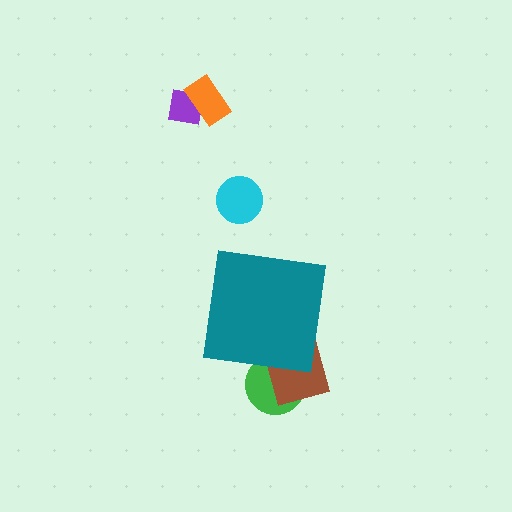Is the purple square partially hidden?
No, the purple square is fully visible.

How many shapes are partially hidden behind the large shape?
2 shapes are partially hidden.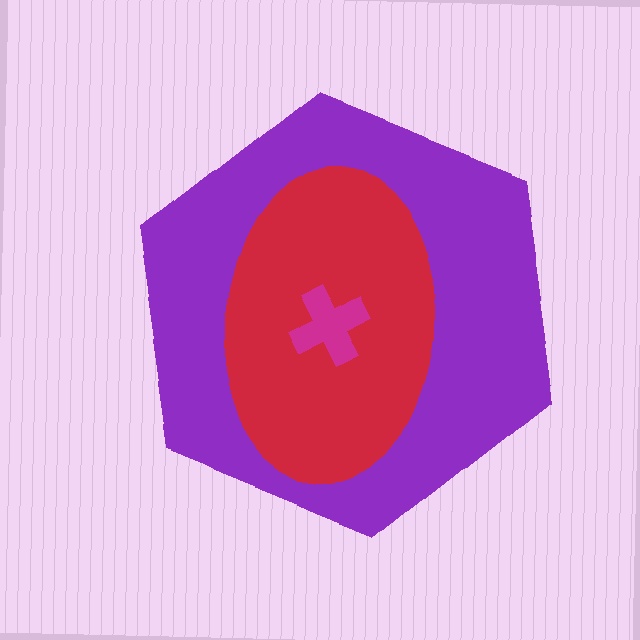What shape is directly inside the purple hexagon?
The red ellipse.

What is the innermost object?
The magenta cross.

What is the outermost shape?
The purple hexagon.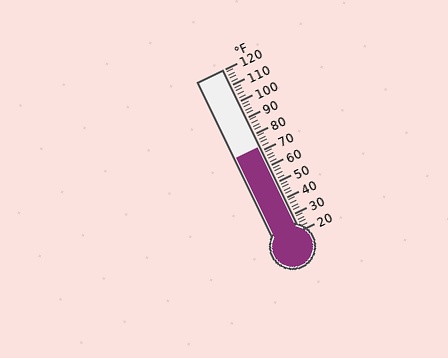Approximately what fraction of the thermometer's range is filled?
The thermometer is filled to approximately 50% of its range.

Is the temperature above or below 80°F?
The temperature is below 80°F.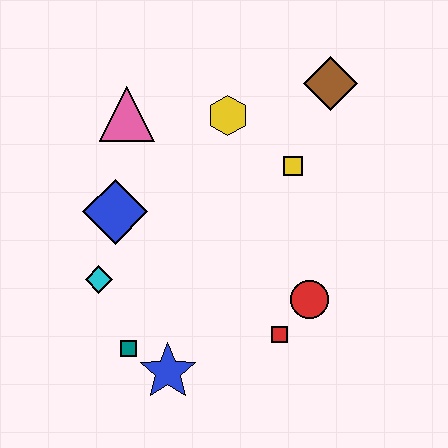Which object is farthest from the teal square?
The brown diamond is farthest from the teal square.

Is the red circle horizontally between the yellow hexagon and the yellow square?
No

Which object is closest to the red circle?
The red square is closest to the red circle.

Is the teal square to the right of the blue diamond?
Yes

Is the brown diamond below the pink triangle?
No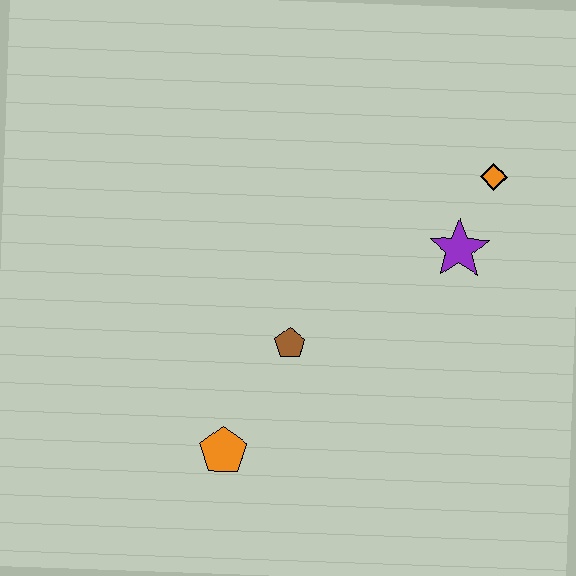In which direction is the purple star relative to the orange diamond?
The purple star is below the orange diamond.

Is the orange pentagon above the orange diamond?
No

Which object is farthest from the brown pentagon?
The orange diamond is farthest from the brown pentagon.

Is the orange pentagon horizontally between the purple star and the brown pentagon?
No